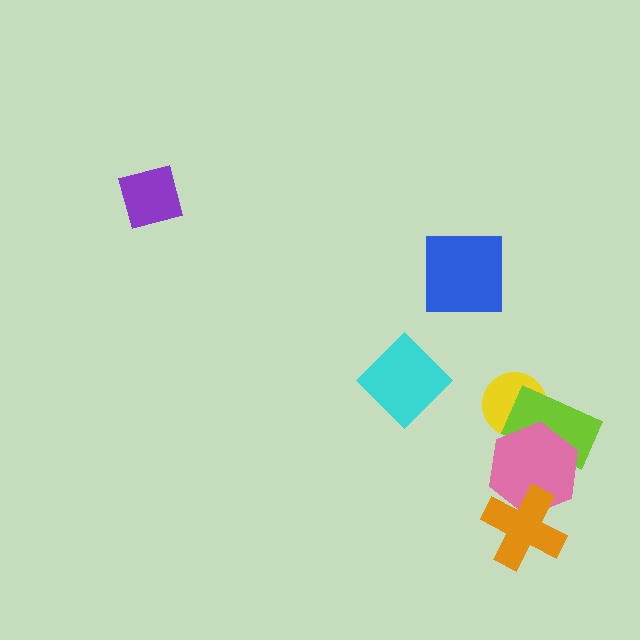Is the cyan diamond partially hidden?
No, no other shape covers it.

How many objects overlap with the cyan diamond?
0 objects overlap with the cyan diamond.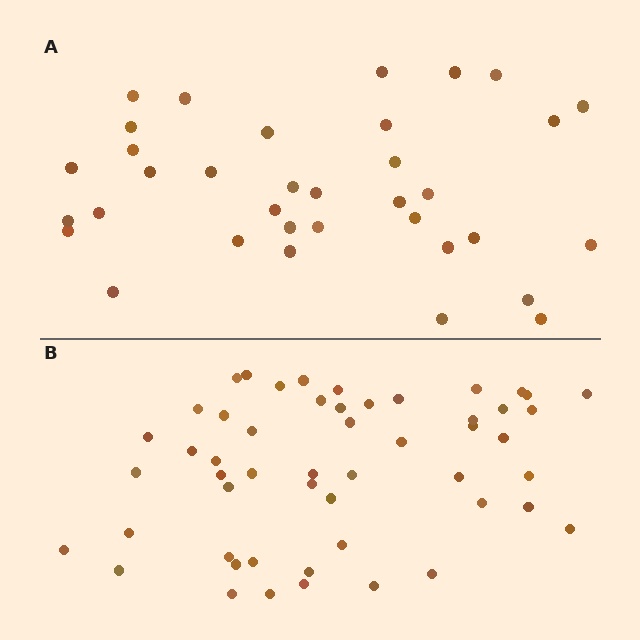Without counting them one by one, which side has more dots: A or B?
Region B (the bottom region) has more dots.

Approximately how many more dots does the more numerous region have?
Region B has approximately 15 more dots than region A.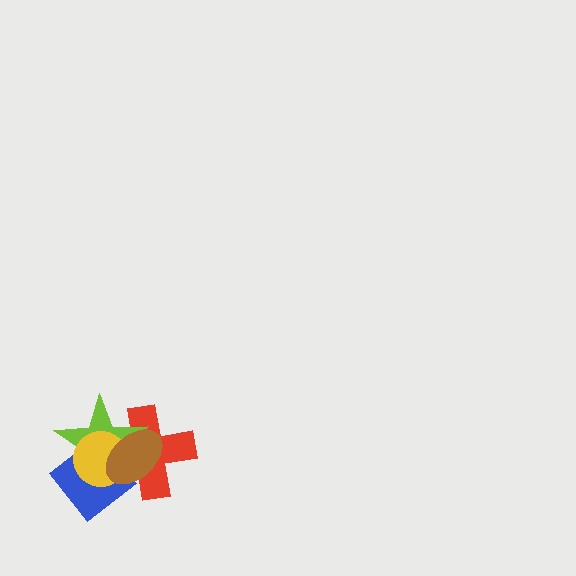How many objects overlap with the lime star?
4 objects overlap with the lime star.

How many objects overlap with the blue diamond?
4 objects overlap with the blue diamond.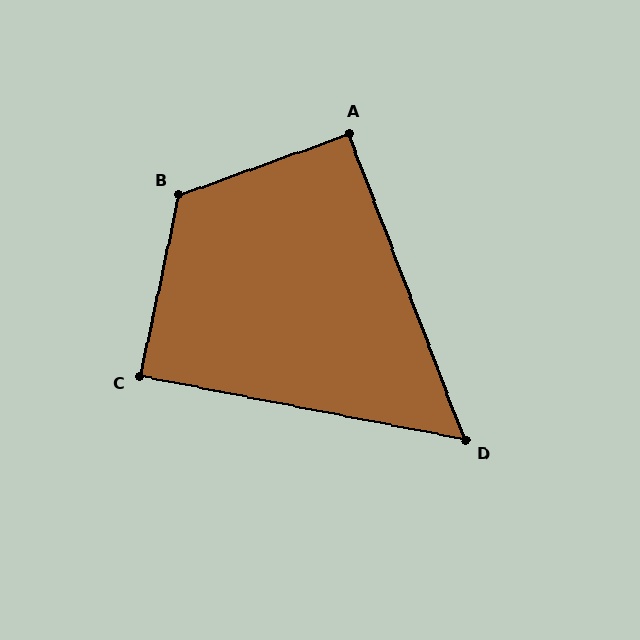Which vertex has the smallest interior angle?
D, at approximately 58 degrees.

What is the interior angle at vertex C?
Approximately 89 degrees (approximately right).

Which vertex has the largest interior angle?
B, at approximately 122 degrees.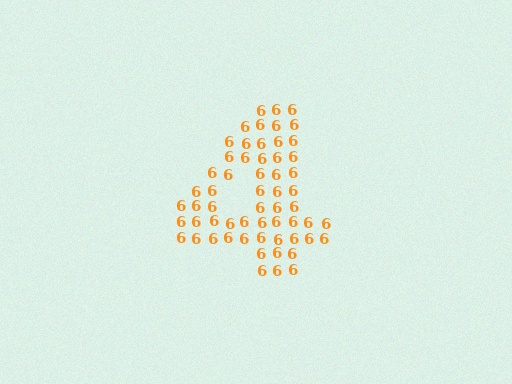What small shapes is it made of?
It is made of small digit 6's.